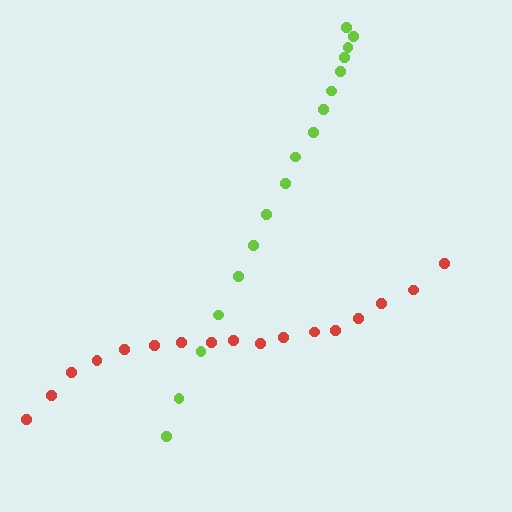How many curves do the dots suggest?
There are 2 distinct paths.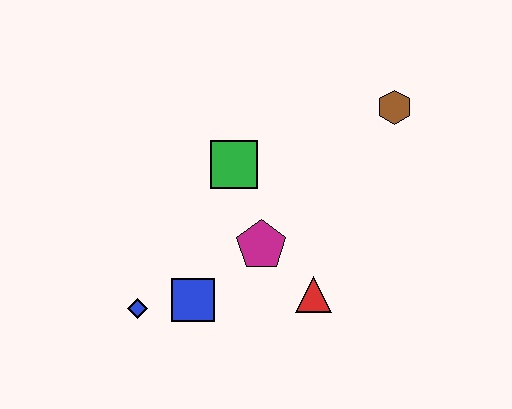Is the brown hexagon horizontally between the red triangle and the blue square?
No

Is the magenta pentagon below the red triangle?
No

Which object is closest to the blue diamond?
The blue square is closest to the blue diamond.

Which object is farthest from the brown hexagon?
The blue diamond is farthest from the brown hexagon.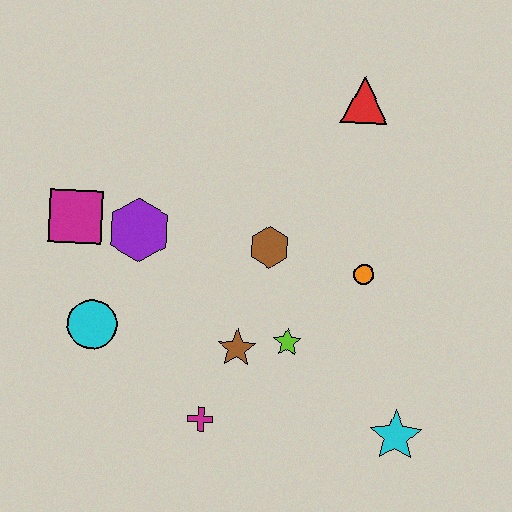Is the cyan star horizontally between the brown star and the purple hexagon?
No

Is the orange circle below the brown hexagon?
Yes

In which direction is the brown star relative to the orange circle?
The brown star is to the left of the orange circle.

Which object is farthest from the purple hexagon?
The cyan star is farthest from the purple hexagon.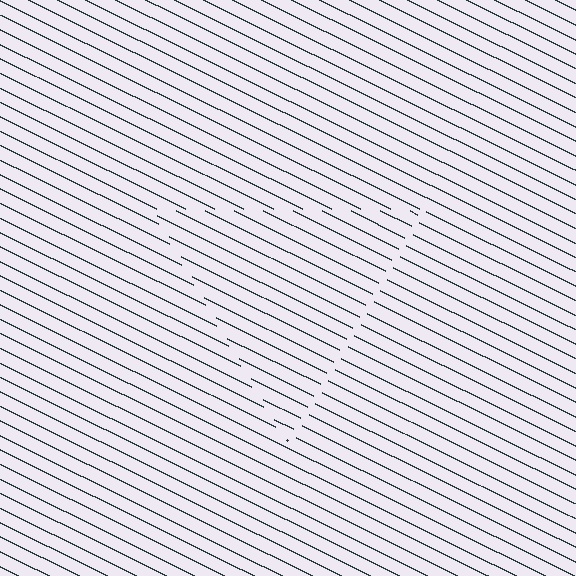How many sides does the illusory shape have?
3 sides — the line-ends trace a triangle.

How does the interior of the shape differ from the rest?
The interior of the shape contains the same grating, shifted by half a period — the contour is defined by the phase discontinuity where line-ends from the inner and outer gratings abut.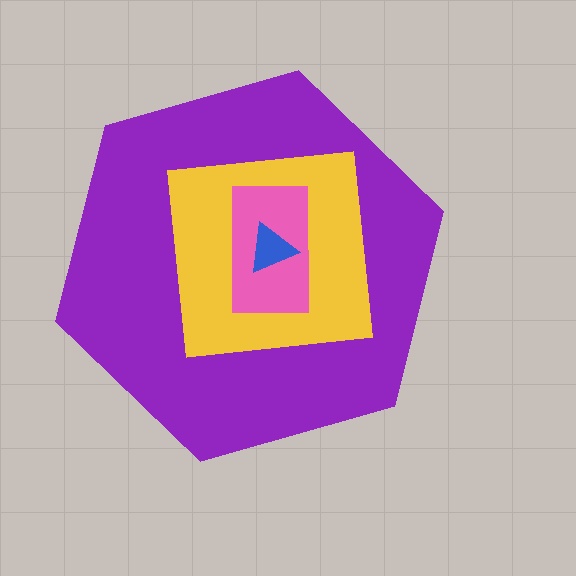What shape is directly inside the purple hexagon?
The yellow square.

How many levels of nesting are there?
4.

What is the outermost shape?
The purple hexagon.